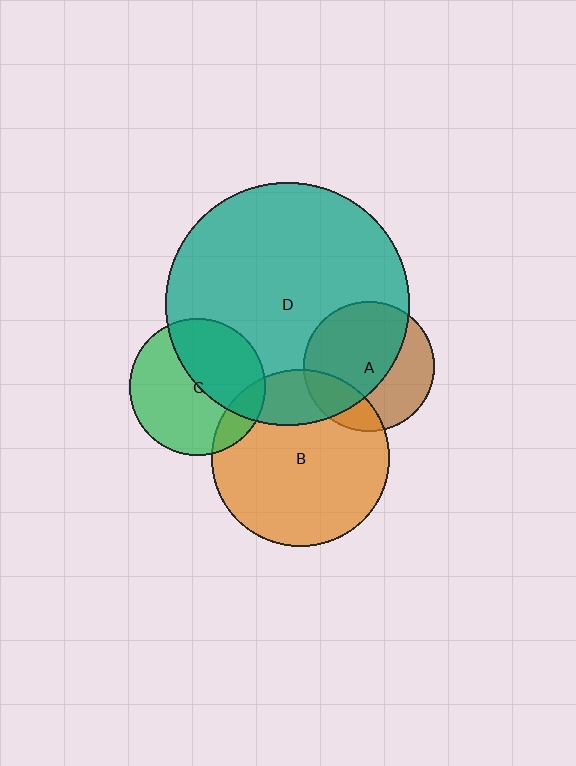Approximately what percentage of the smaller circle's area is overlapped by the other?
Approximately 20%.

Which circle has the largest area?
Circle D (teal).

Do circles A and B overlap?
Yes.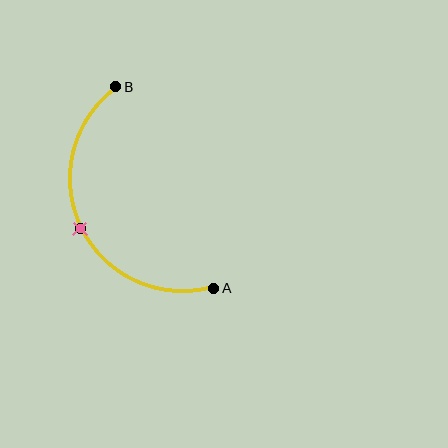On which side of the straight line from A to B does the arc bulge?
The arc bulges to the left of the straight line connecting A and B.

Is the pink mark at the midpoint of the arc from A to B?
Yes. The pink mark lies on the arc at equal arc-length from both A and B — it is the arc midpoint.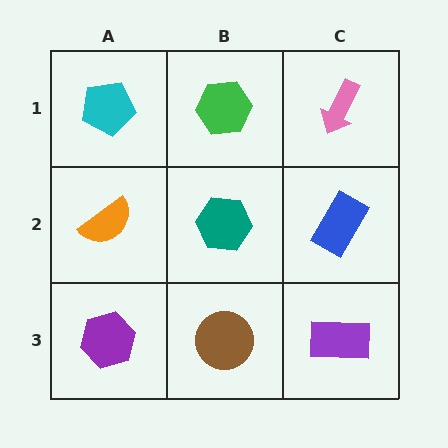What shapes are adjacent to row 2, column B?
A green hexagon (row 1, column B), a brown circle (row 3, column B), an orange semicircle (row 2, column A), a blue rectangle (row 2, column C).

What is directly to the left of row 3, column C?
A brown circle.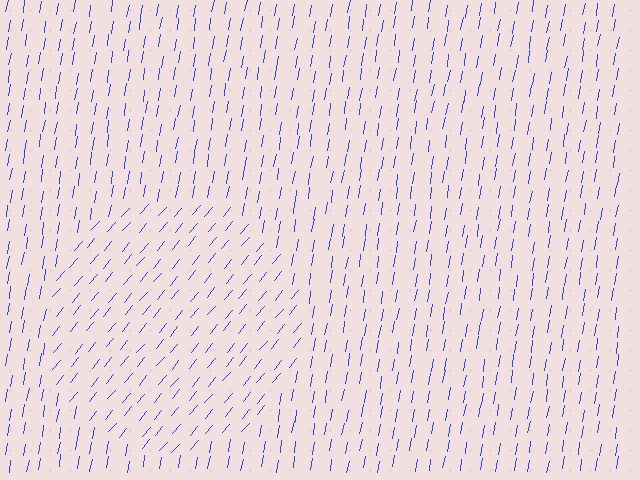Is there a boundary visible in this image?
Yes, there is a texture boundary formed by a change in line orientation.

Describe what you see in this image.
The image is filled with small blue line segments. A circle region in the image has lines oriented differently from the surrounding lines, creating a visible texture boundary.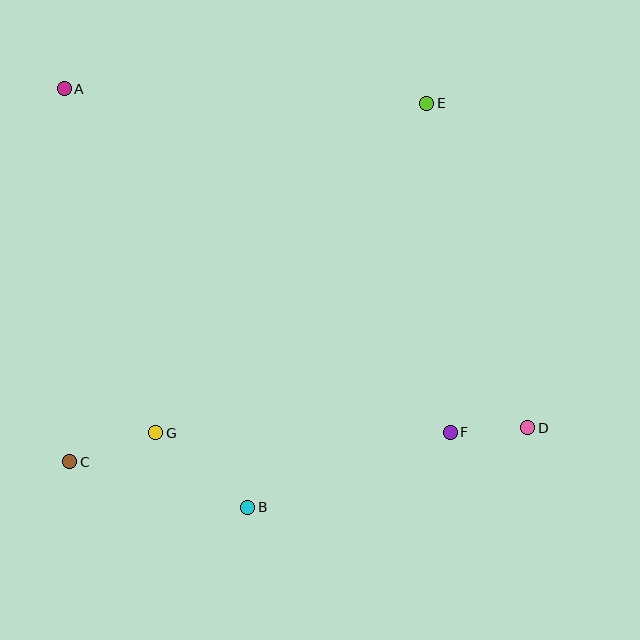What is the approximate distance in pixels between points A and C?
The distance between A and C is approximately 373 pixels.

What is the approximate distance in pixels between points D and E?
The distance between D and E is approximately 340 pixels.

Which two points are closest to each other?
Points D and F are closest to each other.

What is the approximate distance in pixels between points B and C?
The distance between B and C is approximately 184 pixels.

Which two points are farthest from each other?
Points A and D are farthest from each other.